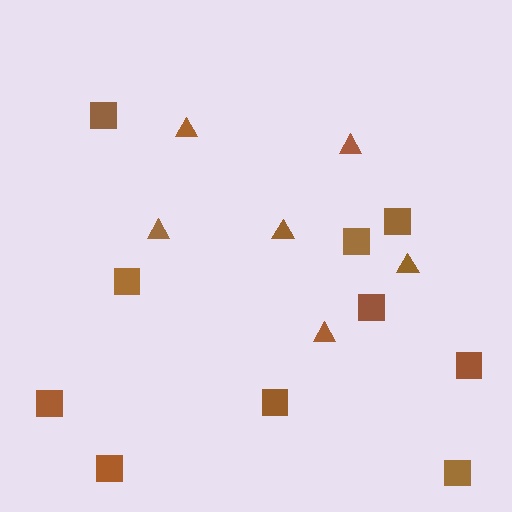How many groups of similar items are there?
There are 2 groups: one group of squares (10) and one group of triangles (6).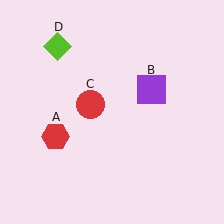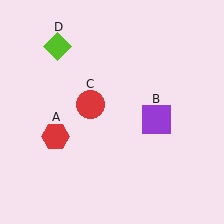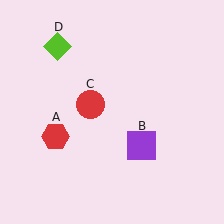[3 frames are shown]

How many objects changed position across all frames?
1 object changed position: purple square (object B).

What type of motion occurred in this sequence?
The purple square (object B) rotated clockwise around the center of the scene.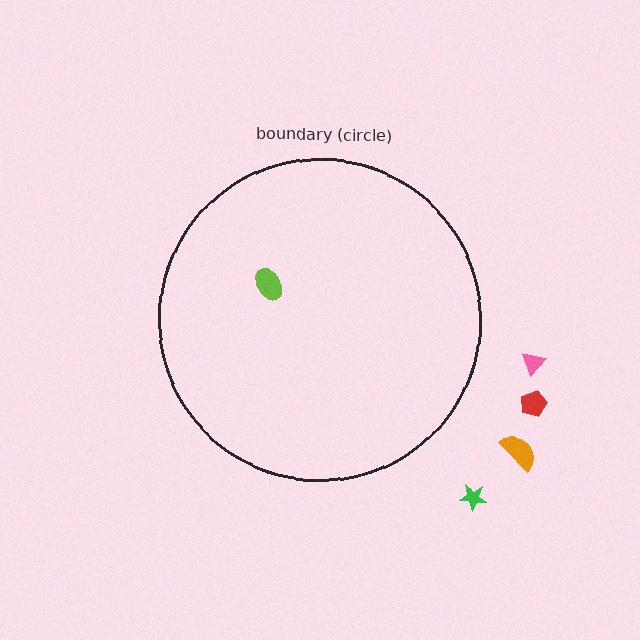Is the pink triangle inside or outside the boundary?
Outside.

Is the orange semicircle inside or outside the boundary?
Outside.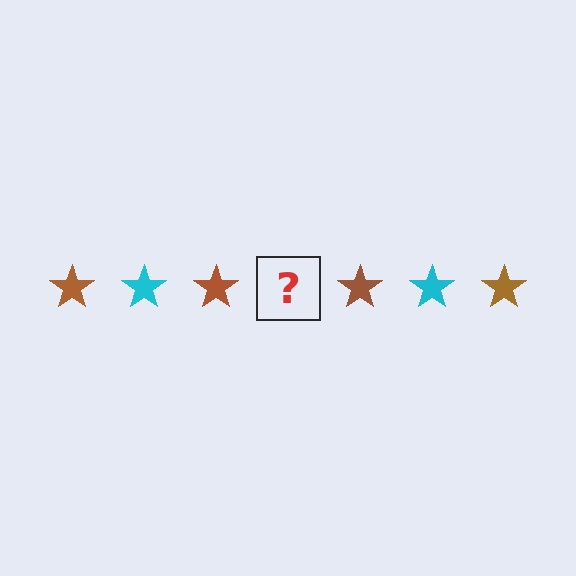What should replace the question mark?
The question mark should be replaced with a cyan star.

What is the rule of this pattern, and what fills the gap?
The rule is that the pattern cycles through brown, cyan stars. The gap should be filled with a cyan star.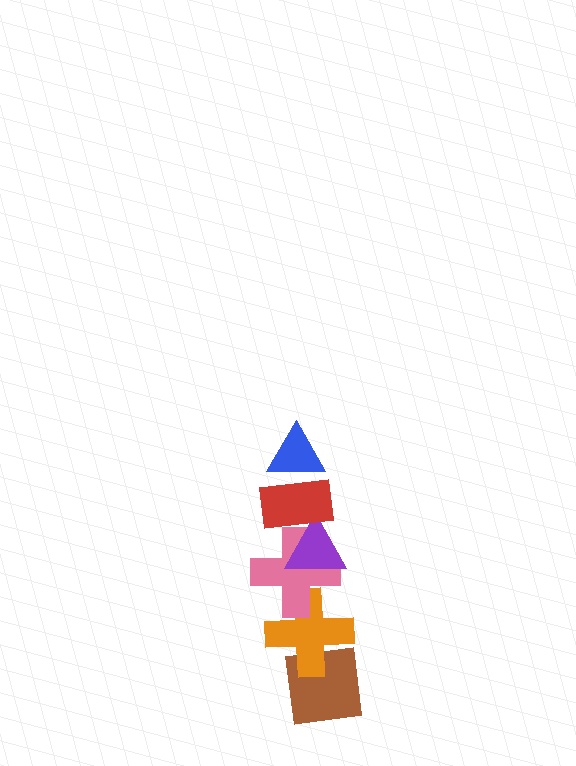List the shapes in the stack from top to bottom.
From top to bottom: the blue triangle, the red rectangle, the purple triangle, the pink cross, the orange cross, the brown square.